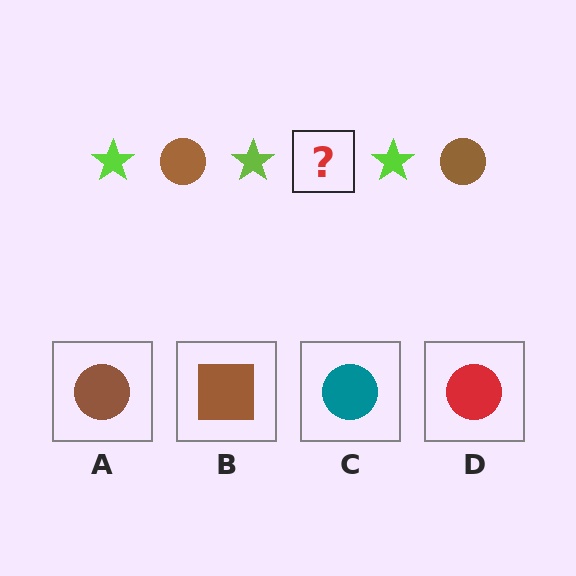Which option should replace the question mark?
Option A.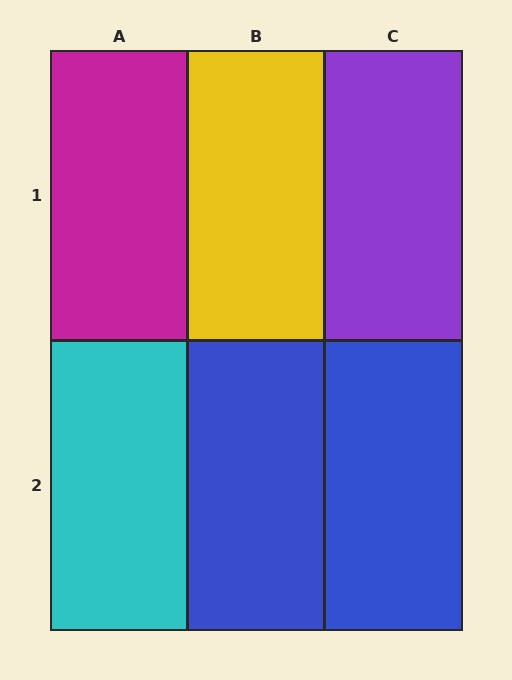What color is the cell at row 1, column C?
Purple.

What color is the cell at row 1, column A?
Magenta.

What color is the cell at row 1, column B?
Yellow.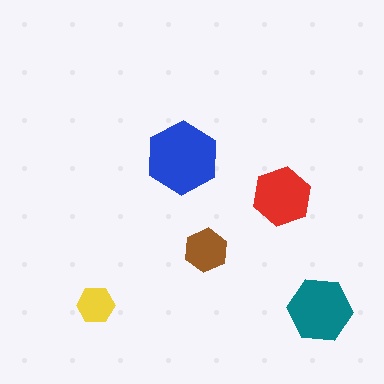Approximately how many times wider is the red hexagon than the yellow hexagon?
About 1.5 times wider.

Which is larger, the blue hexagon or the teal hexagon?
The blue one.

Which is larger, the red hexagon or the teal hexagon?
The teal one.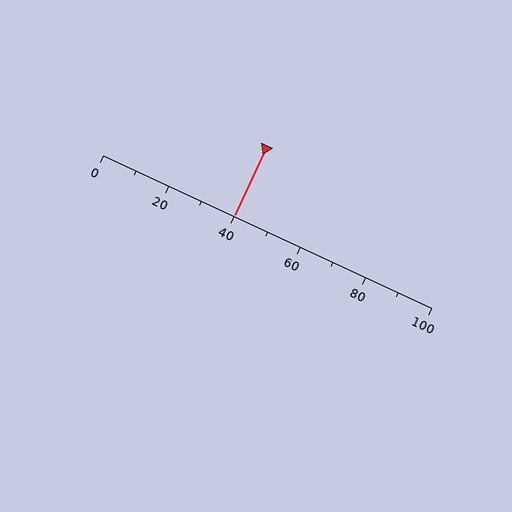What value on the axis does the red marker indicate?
The marker indicates approximately 40.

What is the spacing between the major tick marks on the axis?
The major ticks are spaced 20 apart.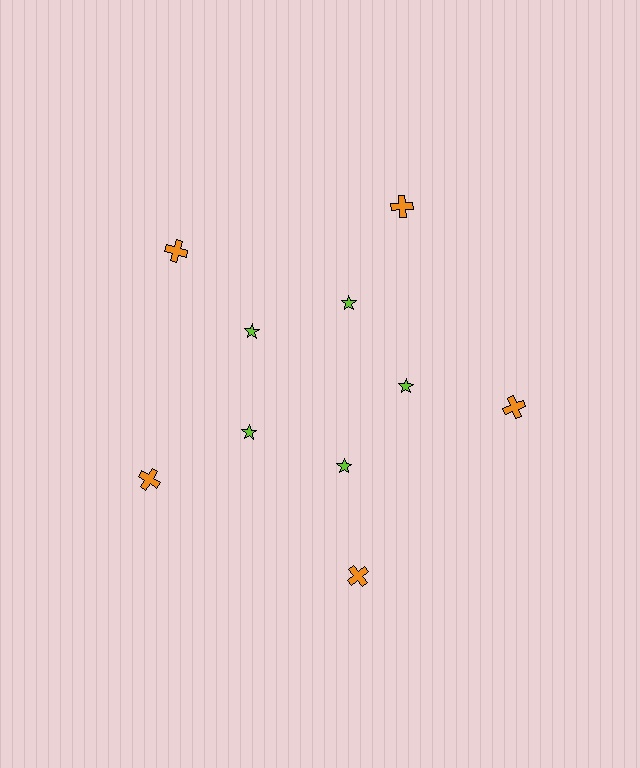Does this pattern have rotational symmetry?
Yes, this pattern has 5-fold rotational symmetry. It looks the same after rotating 72 degrees around the center.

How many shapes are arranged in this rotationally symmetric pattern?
There are 10 shapes, arranged in 5 groups of 2.